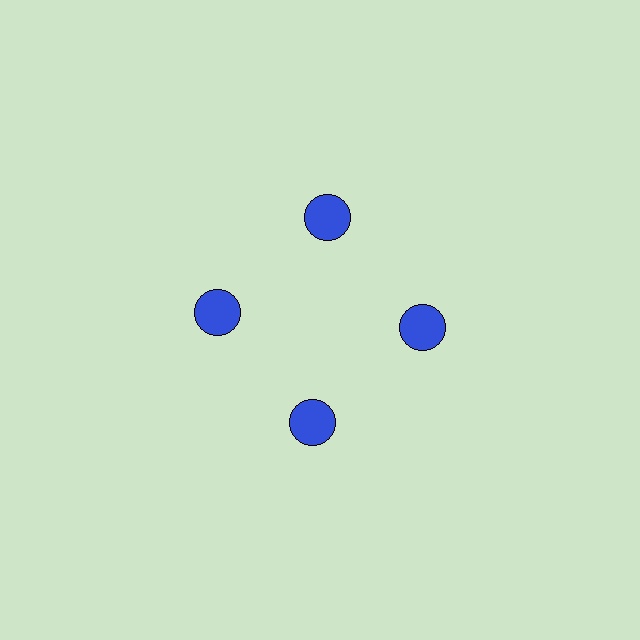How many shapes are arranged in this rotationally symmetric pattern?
There are 4 shapes, arranged in 4 groups of 1.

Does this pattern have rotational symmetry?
Yes, this pattern has 4-fold rotational symmetry. It looks the same after rotating 90 degrees around the center.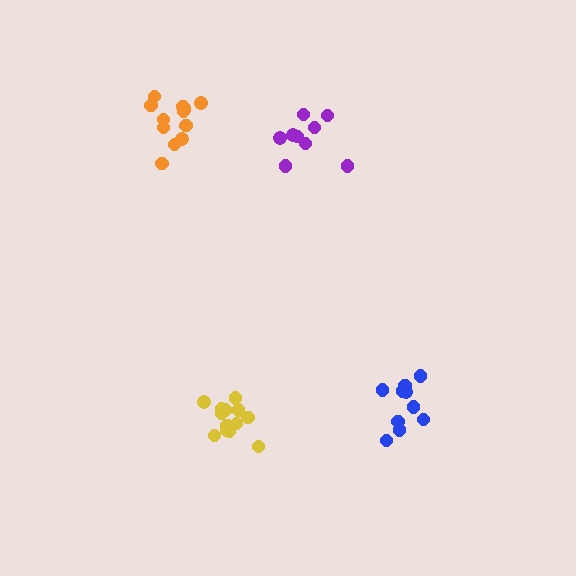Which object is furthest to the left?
The orange cluster is leftmost.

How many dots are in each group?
Group 1: 10 dots, Group 2: 13 dots, Group 3: 9 dots, Group 4: 12 dots (44 total).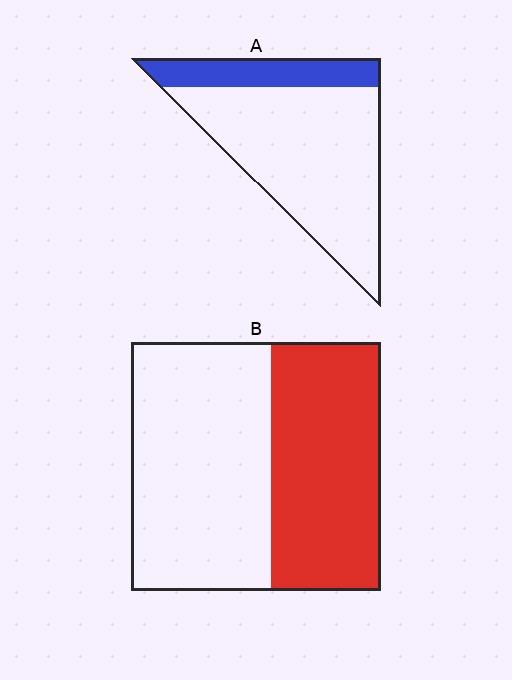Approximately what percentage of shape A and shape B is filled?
A is approximately 20% and B is approximately 45%.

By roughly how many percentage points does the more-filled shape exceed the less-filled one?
By roughly 20 percentage points (B over A).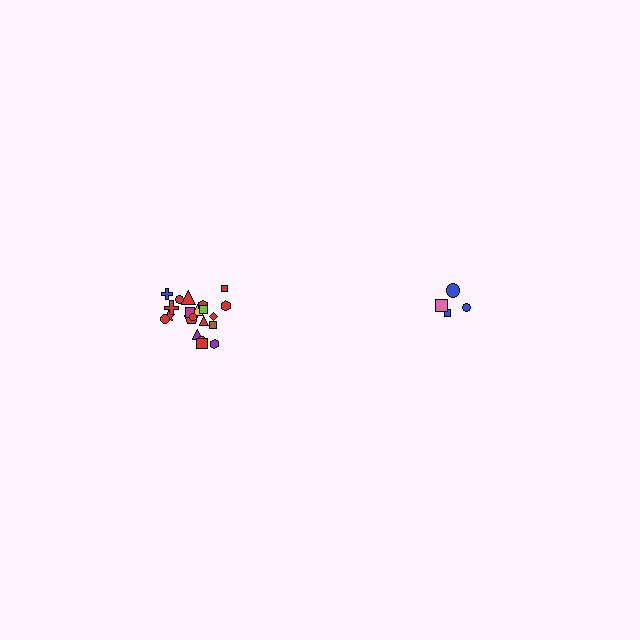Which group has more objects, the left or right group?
The left group.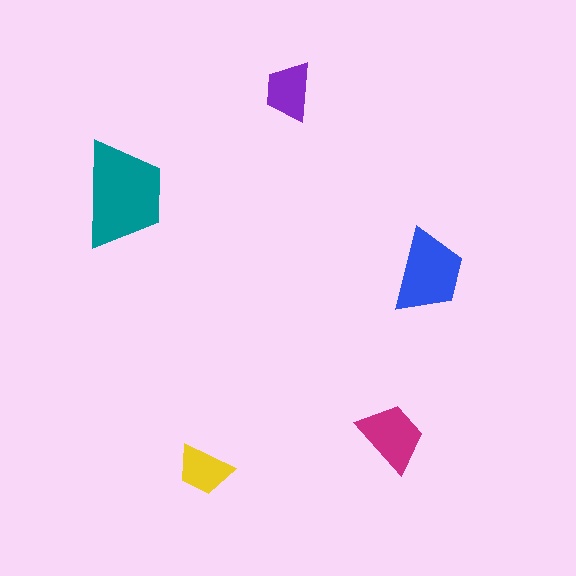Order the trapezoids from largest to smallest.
the teal one, the blue one, the magenta one, the purple one, the yellow one.